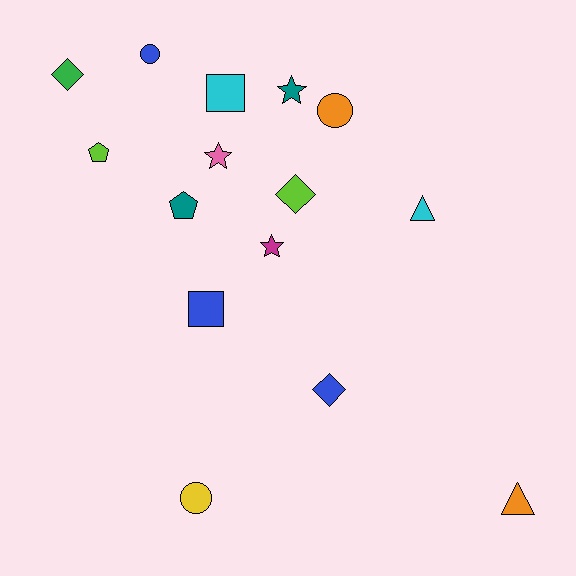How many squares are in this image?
There are 2 squares.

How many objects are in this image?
There are 15 objects.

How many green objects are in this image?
There is 1 green object.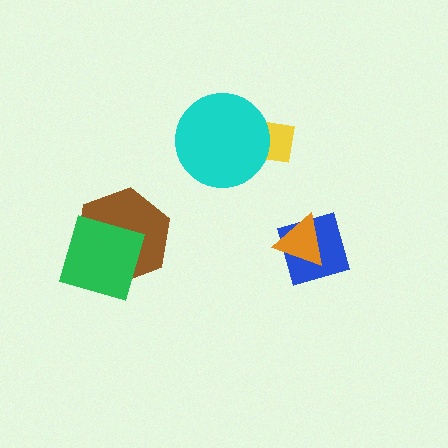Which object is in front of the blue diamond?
The orange triangle is in front of the blue diamond.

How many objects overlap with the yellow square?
1 object overlaps with the yellow square.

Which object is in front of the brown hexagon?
The green diamond is in front of the brown hexagon.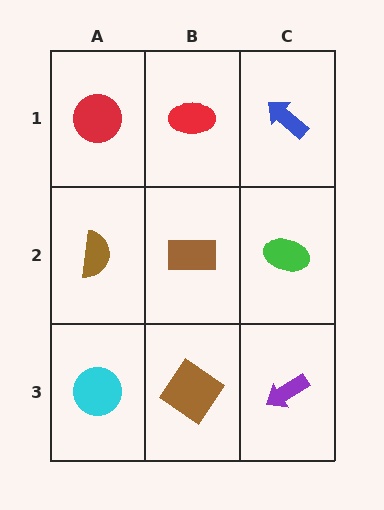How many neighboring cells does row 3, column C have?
2.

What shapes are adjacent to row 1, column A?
A brown semicircle (row 2, column A), a red ellipse (row 1, column B).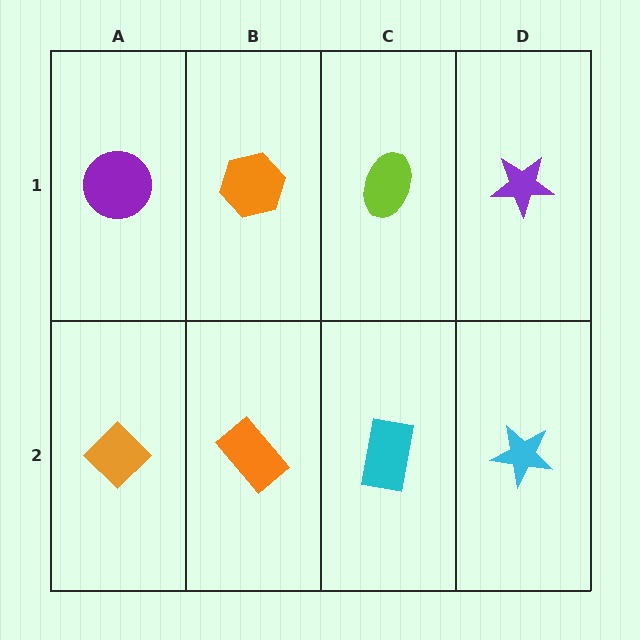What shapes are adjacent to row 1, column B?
An orange rectangle (row 2, column B), a purple circle (row 1, column A), a lime ellipse (row 1, column C).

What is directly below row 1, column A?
An orange diamond.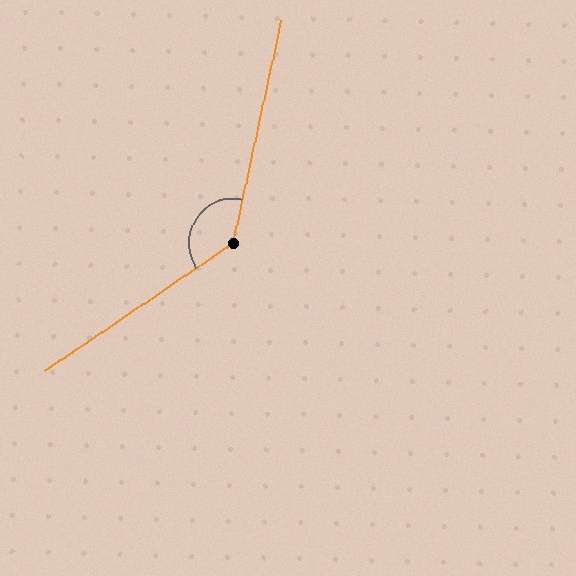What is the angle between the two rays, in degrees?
Approximately 137 degrees.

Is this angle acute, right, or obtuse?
It is obtuse.